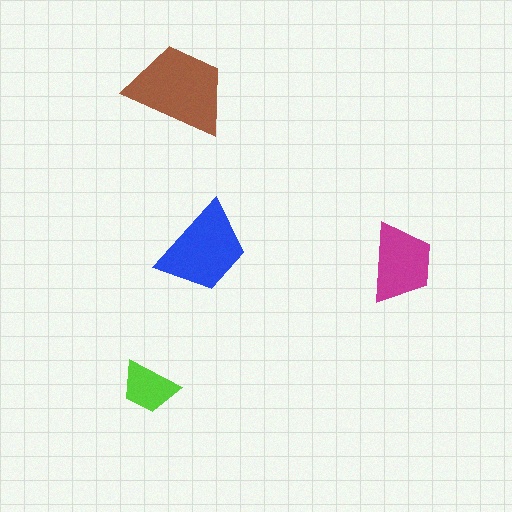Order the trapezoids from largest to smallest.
the brown one, the blue one, the magenta one, the lime one.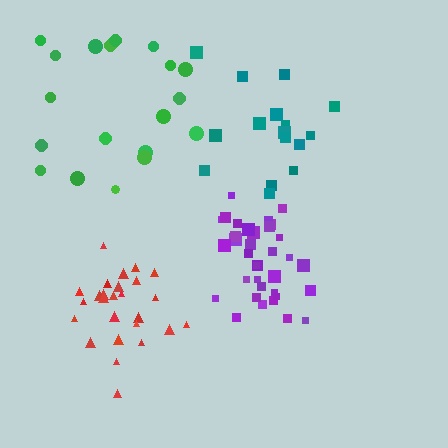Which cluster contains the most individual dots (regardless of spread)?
Purple (35).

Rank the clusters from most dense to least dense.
purple, red, teal, green.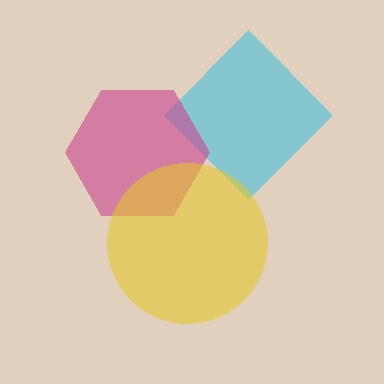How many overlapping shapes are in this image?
There are 3 overlapping shapes in the image.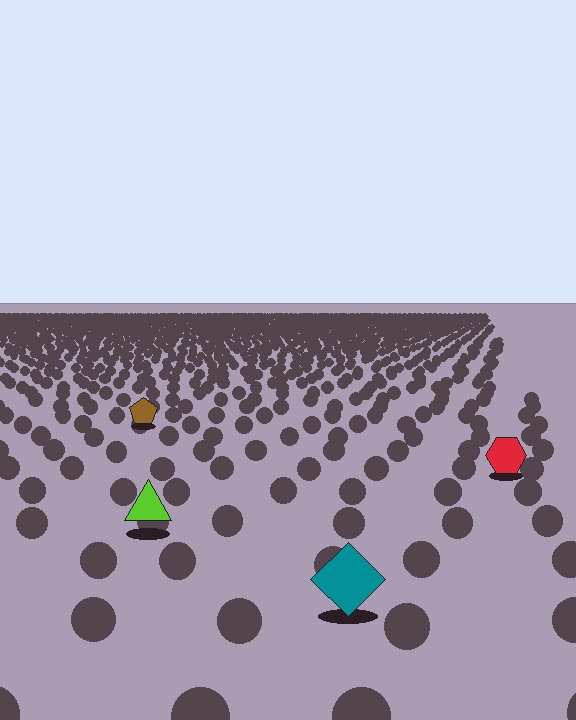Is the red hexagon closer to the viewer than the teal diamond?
No. The teal diamond is closer — you can tell from the texture gradient: the ground texture is coarser near it.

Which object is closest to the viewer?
The teal diamond is closest. The texture marks near it are larger and more spread out.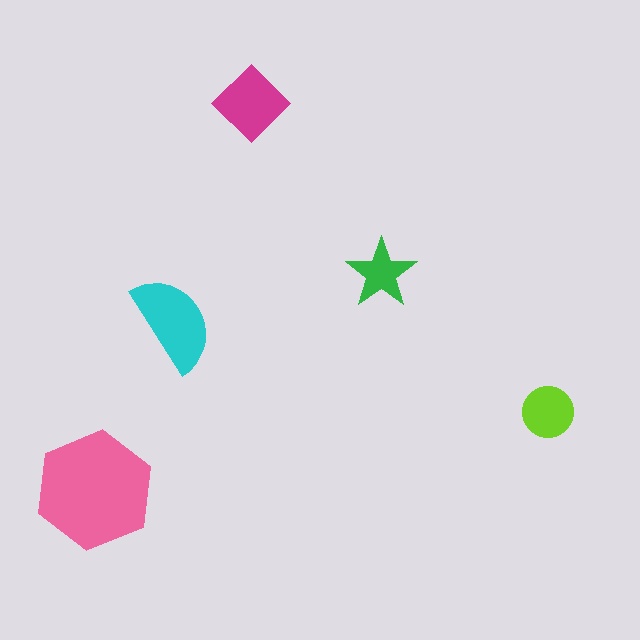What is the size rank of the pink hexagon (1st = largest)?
1st.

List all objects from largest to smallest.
The pink hexagon, the cyan semicircle, the magenta diamond, the lime circle, the green star.